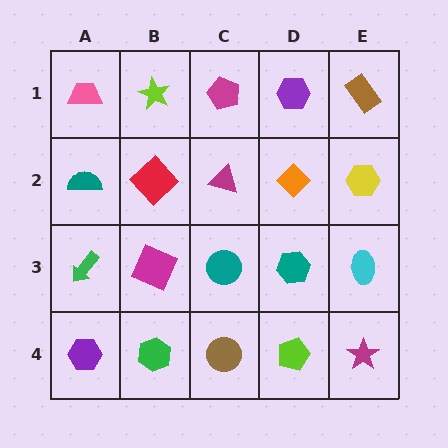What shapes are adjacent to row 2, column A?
A pink trapezoid (row 1, column A), a green arrow (row 3, column A), a red diamond (row 2, column B).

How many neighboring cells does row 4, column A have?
2.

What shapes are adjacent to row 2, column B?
A lime star (row 1, column B), a magenta square (row 3, column B), a teal semicircle (row 2, column A), a magenta triangle (row 2, column C).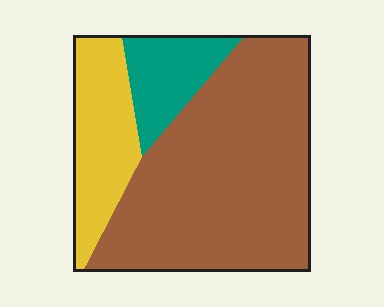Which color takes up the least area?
Teal, at roughly 15%.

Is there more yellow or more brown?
Brown.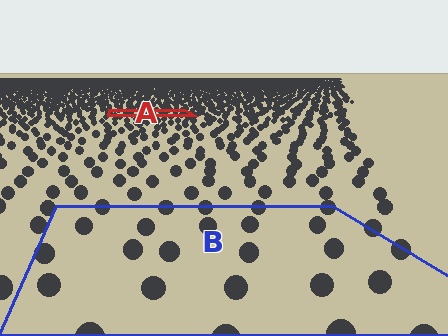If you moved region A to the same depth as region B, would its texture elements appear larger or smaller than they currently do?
They would appear larger. At a closer depth, the same texture elements are projected at a bigger on-screen size.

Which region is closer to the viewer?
Region B is closer. The texture elements there are larger and more spread out.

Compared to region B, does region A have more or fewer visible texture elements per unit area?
Region A has more texture elements per unit area — they are packed more densely because it is farther away.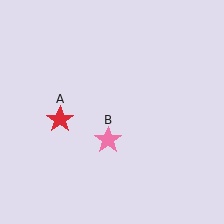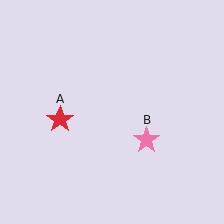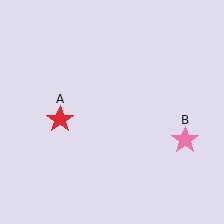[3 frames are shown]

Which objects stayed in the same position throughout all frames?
Red star (object A) remained stationary.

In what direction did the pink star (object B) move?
The pink star (object B) moved right.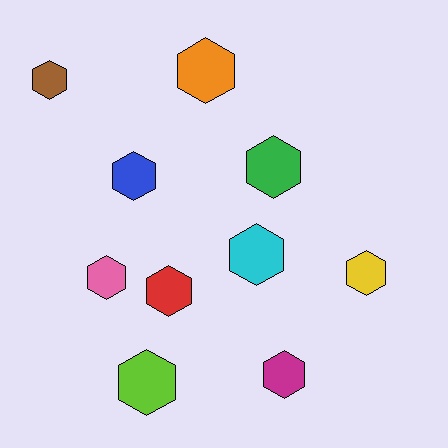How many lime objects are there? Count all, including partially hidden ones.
There is 1 lime object.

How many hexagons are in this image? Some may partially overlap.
There are 10 hexagons.